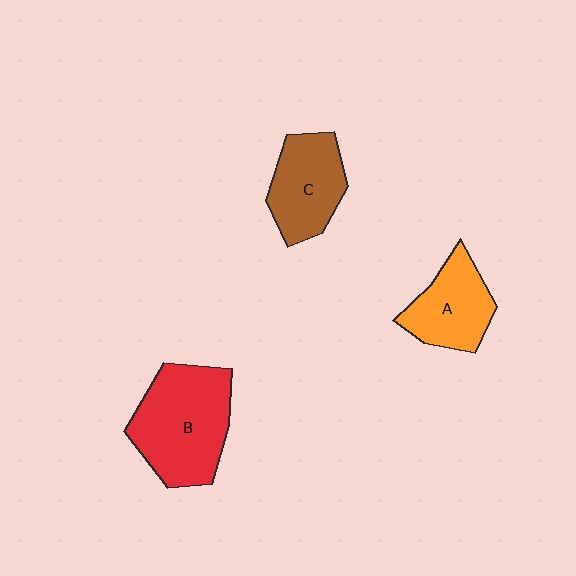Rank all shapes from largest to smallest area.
From largest to smallest: B (red), C (brown), A (orange).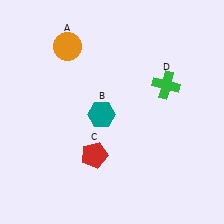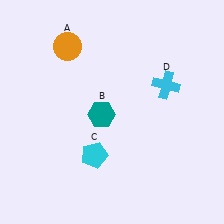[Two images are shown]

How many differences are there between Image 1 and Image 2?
There are 2 differences between the two images.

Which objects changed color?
C changed from red to cyan. D changed from green to cyan.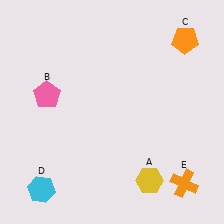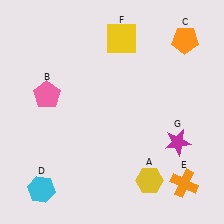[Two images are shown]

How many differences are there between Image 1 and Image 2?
There are 2 differences between the two images.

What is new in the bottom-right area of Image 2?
A magenta star (G) was added in the bottom-right area of Image 2.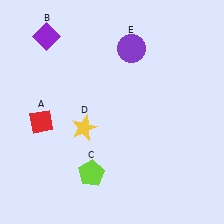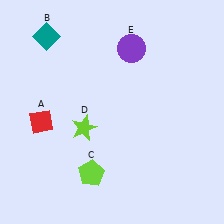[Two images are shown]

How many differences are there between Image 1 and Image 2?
There are 2 differences between the two images.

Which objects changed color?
B changed from purple to teal. D changed from yellow to lime.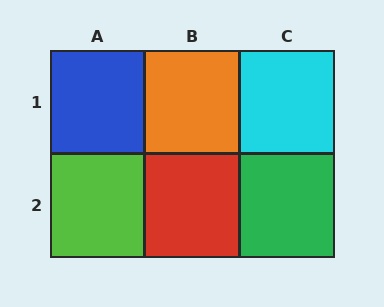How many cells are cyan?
1 cell is cyan.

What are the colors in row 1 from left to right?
Blue, orange, cyan.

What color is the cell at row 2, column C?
Green.